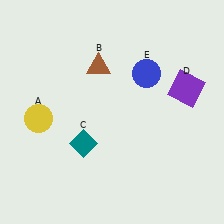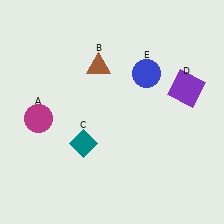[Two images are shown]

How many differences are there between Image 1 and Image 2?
There is 1 difference between the two images.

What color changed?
The circle (A) changed from yellow in Image 1 to magenta in Image 2.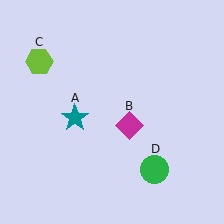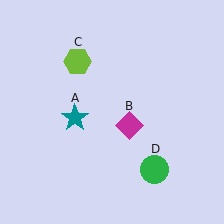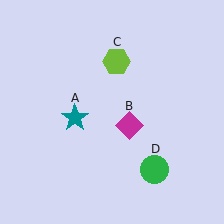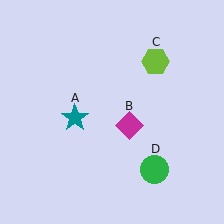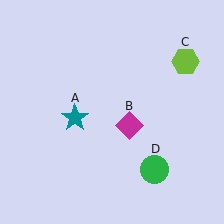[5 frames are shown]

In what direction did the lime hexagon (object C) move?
The lime hexagon (object C) moved right.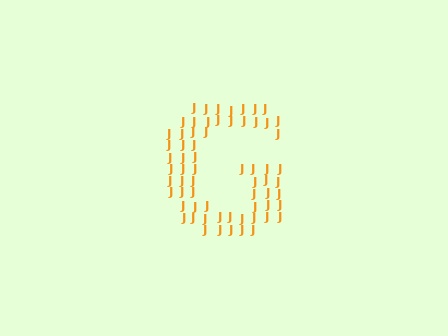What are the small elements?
The small elements are letter J's.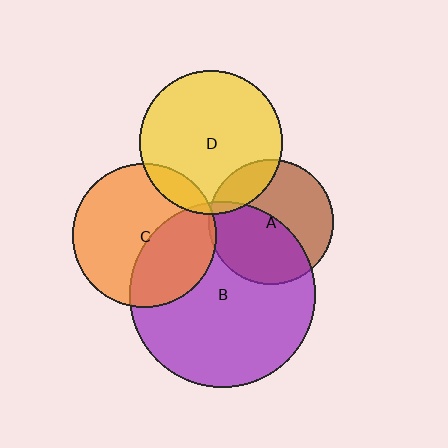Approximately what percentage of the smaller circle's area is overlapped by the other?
Approximately 5%.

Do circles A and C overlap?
Yes.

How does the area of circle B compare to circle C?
Approximately 1.7 times.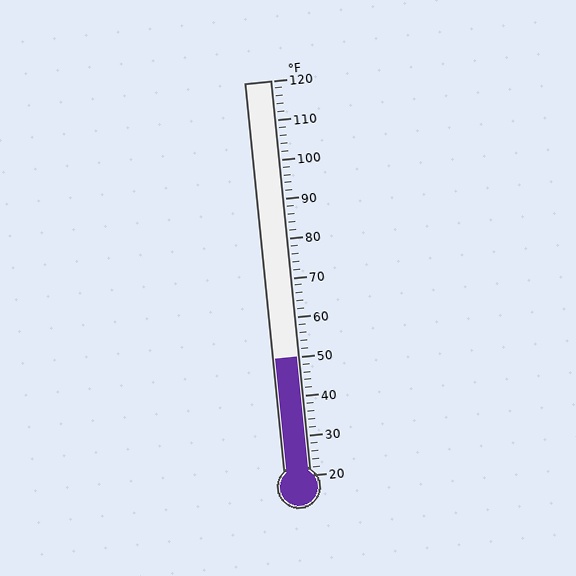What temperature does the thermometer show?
The thermometer shows approximately 50°F.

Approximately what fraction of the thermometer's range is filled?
The thermometer is filled to approximately 30% of its range.